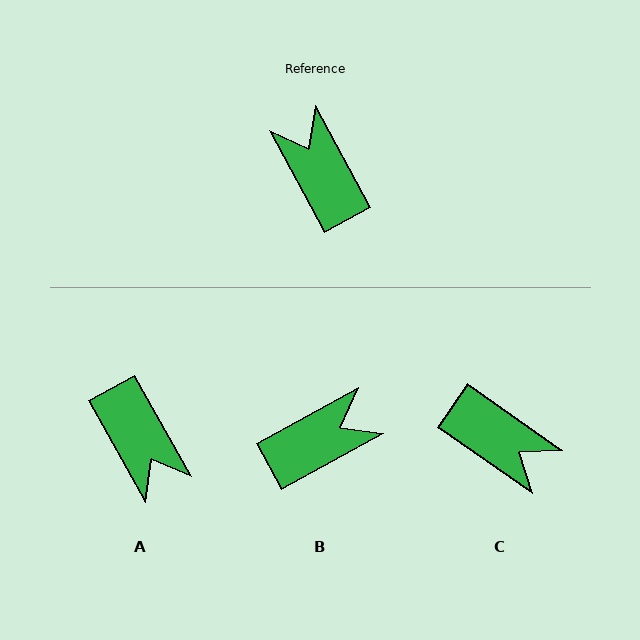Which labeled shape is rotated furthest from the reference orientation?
A, about 179 degrees away.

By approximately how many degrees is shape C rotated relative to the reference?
Approximately 153 degrees clockwise.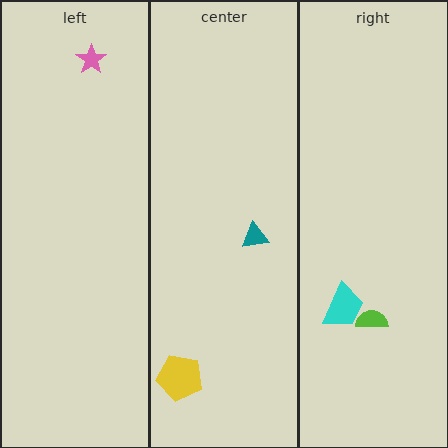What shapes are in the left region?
The pink star.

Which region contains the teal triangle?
The center region.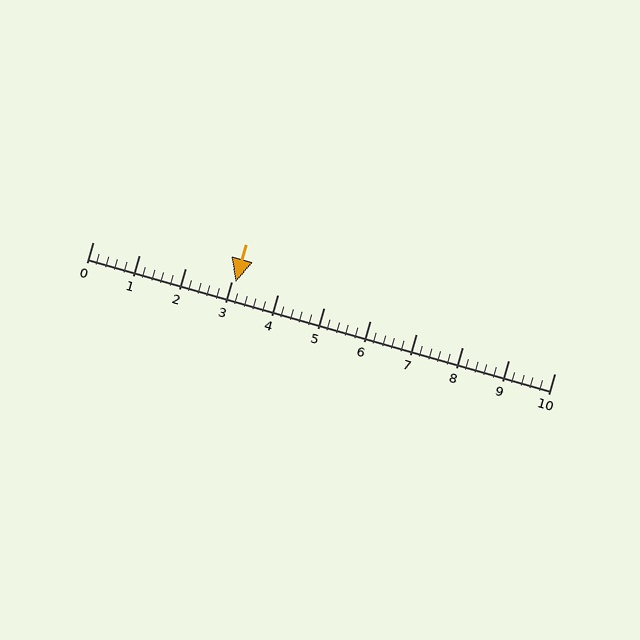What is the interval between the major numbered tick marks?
The major tick marks are spaced 1 units apart.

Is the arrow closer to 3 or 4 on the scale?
The arrow is closer to 3.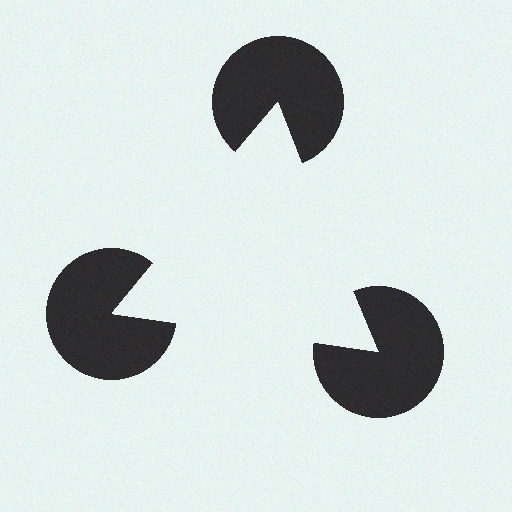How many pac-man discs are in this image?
There are 3 — one at each vertex of the illusory triangle.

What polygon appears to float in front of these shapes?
An illusory triangle — its edges are inferred from the aligned wedge cuts in the pac-man discs, not physically drawn.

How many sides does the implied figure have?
3 sides.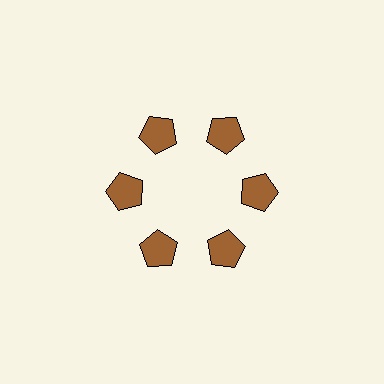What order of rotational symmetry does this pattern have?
This pattern has 6-fold rotational symmetry.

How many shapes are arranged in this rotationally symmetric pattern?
There are 6 shapes, arranged in 6 groups of 1.